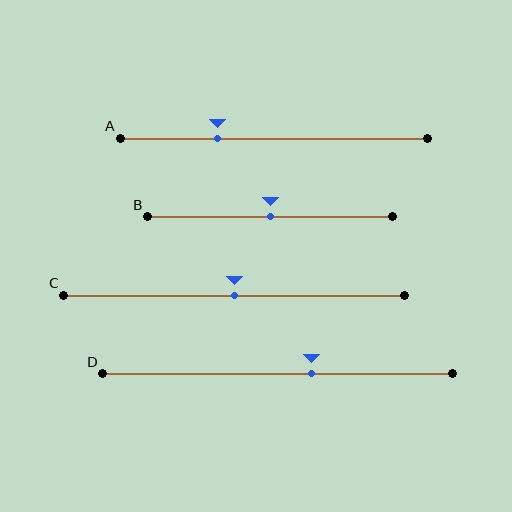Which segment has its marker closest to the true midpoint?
Segment B has its marker closest to the true midpoint.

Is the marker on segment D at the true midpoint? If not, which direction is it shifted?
No, the marker on segment D is shifted to the right by about 10% of the segment length.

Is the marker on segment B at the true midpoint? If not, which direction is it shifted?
Yes, the marker on segment B is at the true midpoint.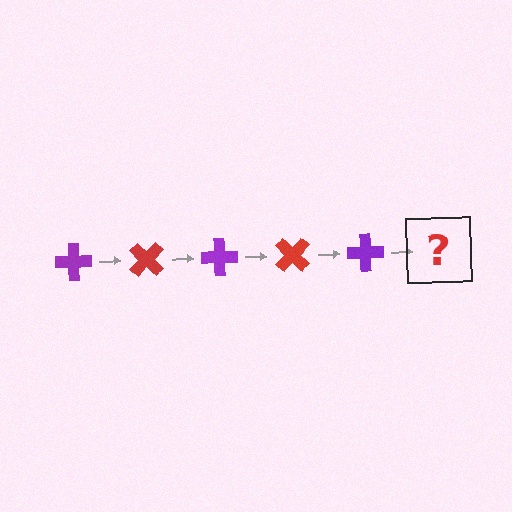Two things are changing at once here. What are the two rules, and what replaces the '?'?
The two rules are that it rotates 45 degrees each step and the color cycles through purple and red. The '?' should be a red cross, rotated 225 degrees from the start.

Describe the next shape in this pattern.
It should be a red cross, rotated 225 degrees from the start.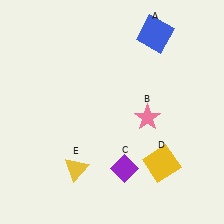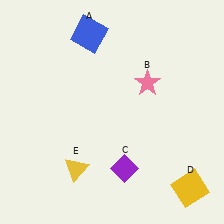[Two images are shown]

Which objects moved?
The objects that moved are: the blue square (A), the pink star (B), the yellow square (D).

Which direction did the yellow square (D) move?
The yellow square (D) moved right.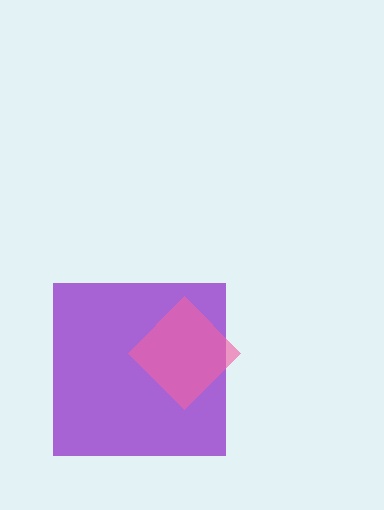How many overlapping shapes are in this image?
There are 2 overlapping shapes in the image.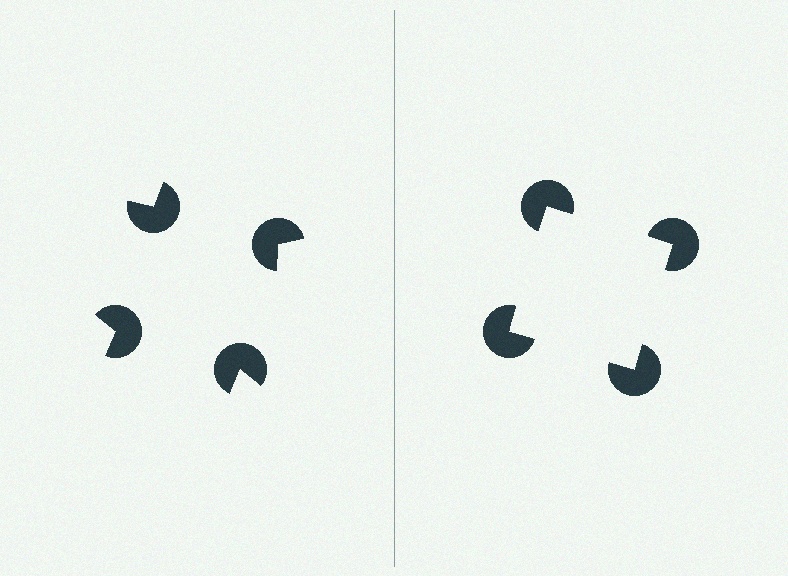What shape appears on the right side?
An illusory square.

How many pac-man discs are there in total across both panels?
8 — 4 on each side.